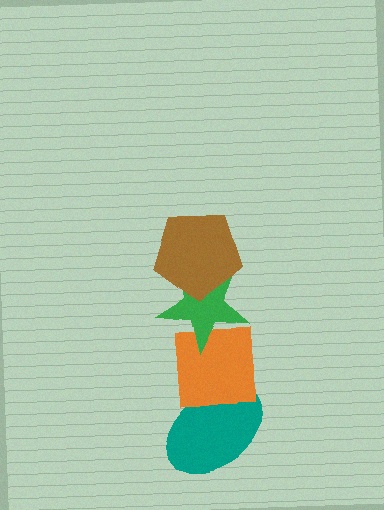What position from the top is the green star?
The green star is 2nd from the top.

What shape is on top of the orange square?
The green star is on top of the orange square.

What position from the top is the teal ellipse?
The teal ellipse is 4th from the top.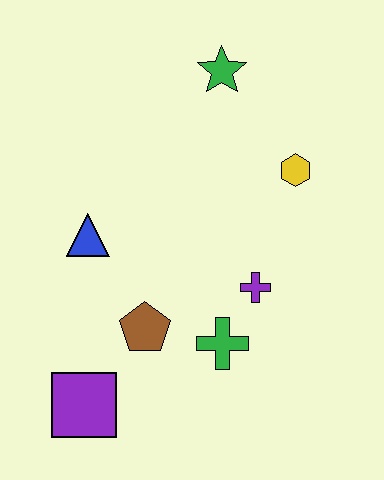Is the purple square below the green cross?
Yes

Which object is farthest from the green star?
The purple square is farthest from the green star.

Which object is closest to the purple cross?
The green cross is closest to the purple cross.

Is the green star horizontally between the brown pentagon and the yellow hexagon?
Yes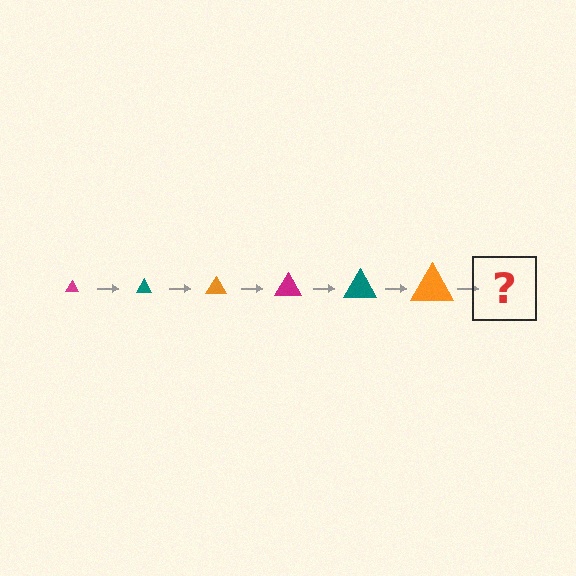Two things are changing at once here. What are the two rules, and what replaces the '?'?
The two rules are that the triangle grows larger each step and the color cycles through magenta, teal, and orange. The '?' should be a magenta triangle, larger than the previous one.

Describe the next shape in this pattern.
It should be a magenta triangle, larger than the previous one.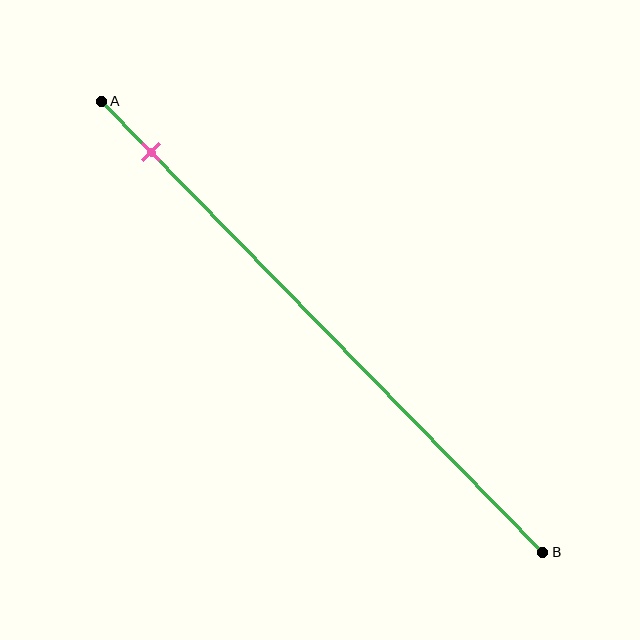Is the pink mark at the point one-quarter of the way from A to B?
No, the mark is at about 10% from A, not at the 25% one-quarter point.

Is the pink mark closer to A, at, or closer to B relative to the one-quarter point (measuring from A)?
The pink mark is closer to point A than the one-quarter point of segment AB.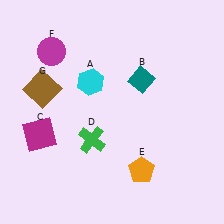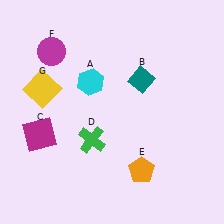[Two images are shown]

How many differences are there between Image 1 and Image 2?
There is 1 difference between the two images.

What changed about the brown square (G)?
In Image 1, G is brown. In Image 2, it changed to yellow.